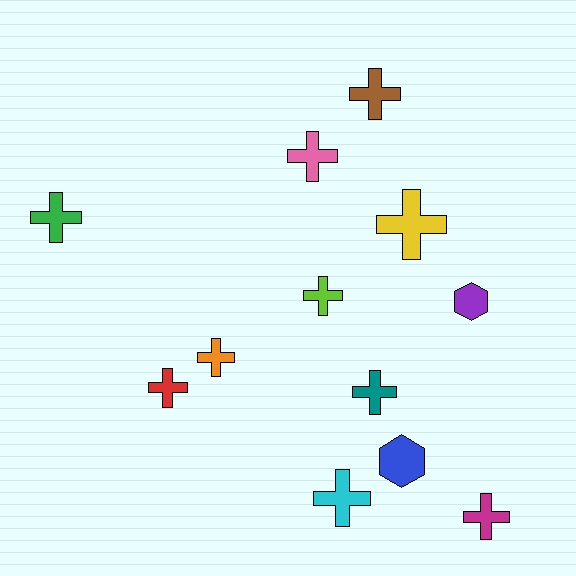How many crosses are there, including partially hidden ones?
There are 10 crosses.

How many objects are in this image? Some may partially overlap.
There are 12 objects.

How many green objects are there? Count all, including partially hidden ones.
There is 1 green object.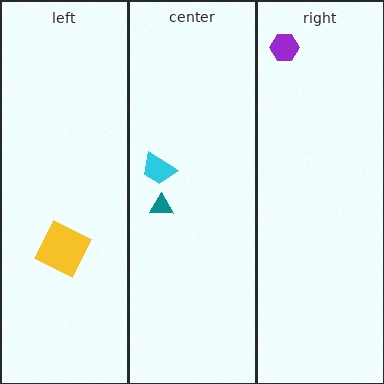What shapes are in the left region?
The yellow square.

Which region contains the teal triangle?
The center region.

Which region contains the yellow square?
The left region.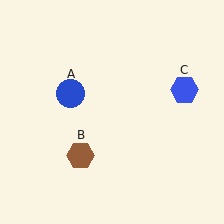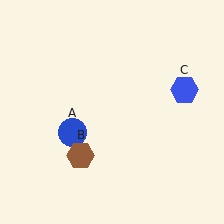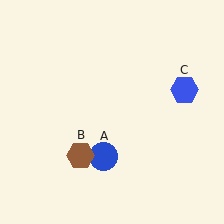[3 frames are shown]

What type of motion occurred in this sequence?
The blue circle (object A) rotated counterclockwise around the center of the scene.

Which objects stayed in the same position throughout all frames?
Brown hexagon (object B) and blue hexagon (object C) remained stationary.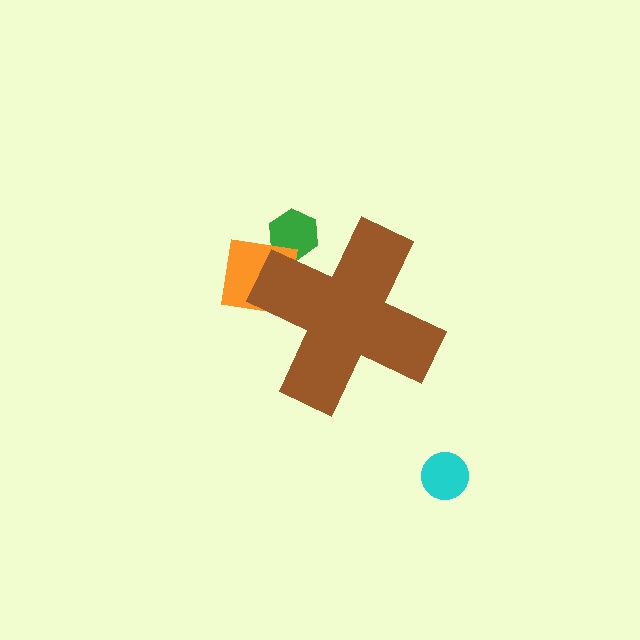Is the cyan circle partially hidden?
No, the cyan circle is fully visible.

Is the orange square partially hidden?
Yes, the orange square is partially hidden behind the brown cross.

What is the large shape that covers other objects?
A brown cross.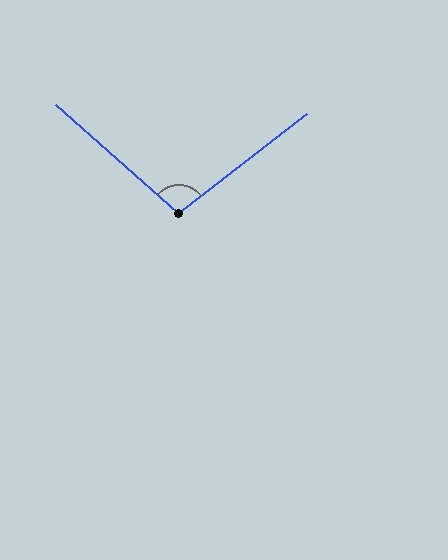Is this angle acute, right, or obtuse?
It is obtuse.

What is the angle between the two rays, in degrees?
Approximately 101 degrees.